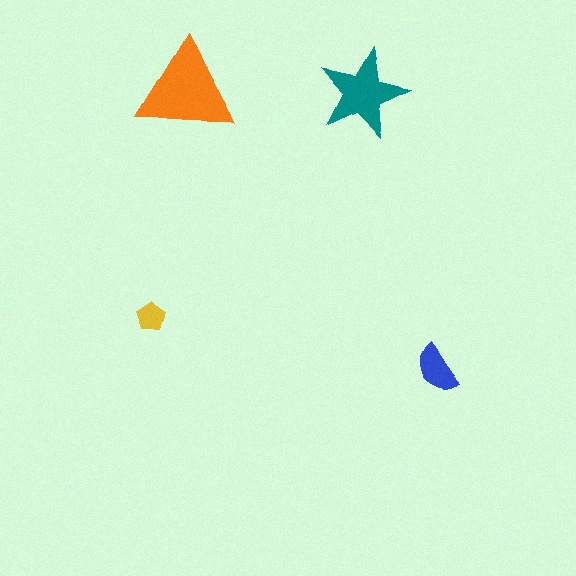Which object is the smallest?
The yellow pentagon.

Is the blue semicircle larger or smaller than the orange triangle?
Smaller.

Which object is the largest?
The orange triangle.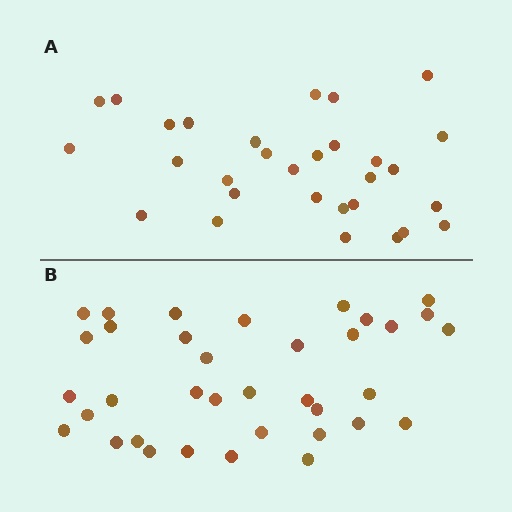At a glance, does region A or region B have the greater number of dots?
Region B (the bottom region) has more dots.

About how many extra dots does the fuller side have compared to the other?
Region B has about 6 more dots than region A.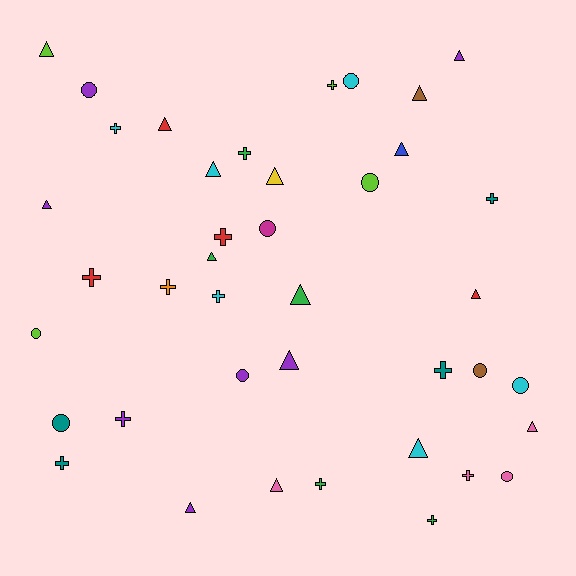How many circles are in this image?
There are 10 circles.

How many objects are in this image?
There are 40 objects.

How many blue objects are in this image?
There is 1 blue object.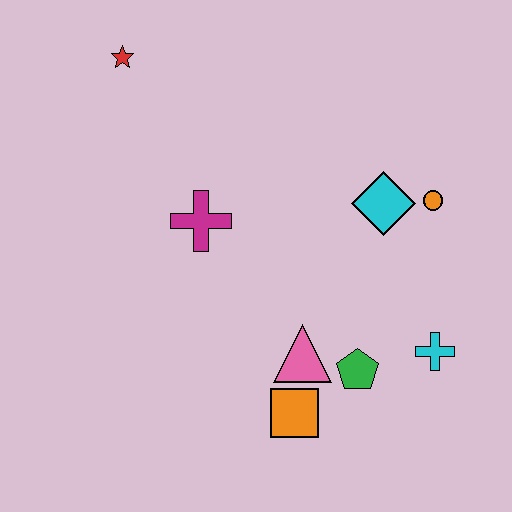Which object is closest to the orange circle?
The cyan diamond is closest to the orange circle.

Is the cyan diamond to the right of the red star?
Yes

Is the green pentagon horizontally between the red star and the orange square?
No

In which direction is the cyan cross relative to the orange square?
The cyan cross is to the right of the orange square.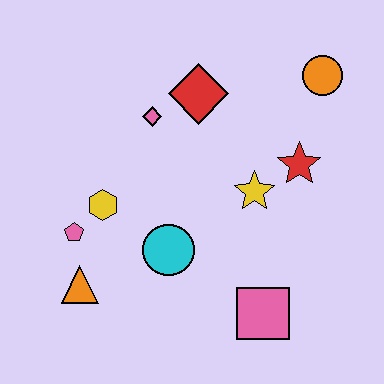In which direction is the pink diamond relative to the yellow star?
The pink diamond is to the left of the yellow star.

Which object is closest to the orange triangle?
The pink pentagon is closest to the orange triangle.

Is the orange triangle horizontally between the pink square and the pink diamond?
No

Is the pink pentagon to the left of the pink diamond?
Yes